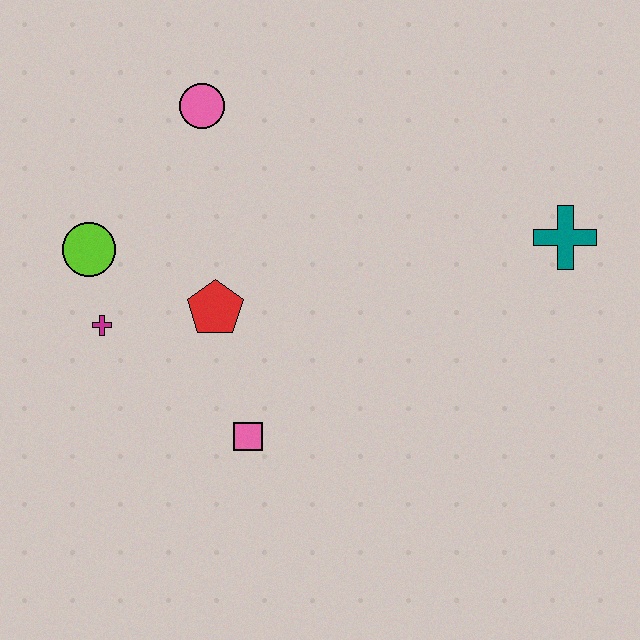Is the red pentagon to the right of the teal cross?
No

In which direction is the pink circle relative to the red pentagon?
The pink circle is above the red pentagon.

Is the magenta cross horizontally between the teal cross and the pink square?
No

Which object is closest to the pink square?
The red pentagon is closest to the pink square.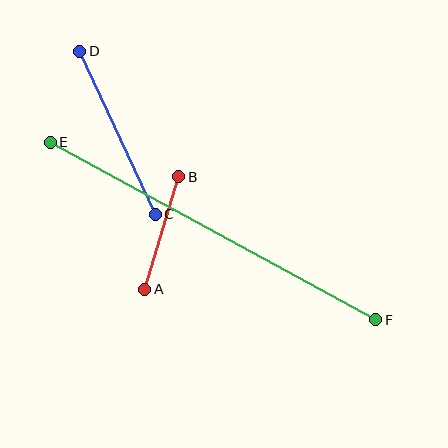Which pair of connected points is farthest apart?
Points E and F are farthest apart.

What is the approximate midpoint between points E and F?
The midpoint is at approximately (213, 231) pixels.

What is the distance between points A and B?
The distance is approximately 118 pixels.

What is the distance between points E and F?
The distance is approximately 371 pixels.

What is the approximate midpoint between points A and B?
The midpoint is at approximately (162, 233) pixels.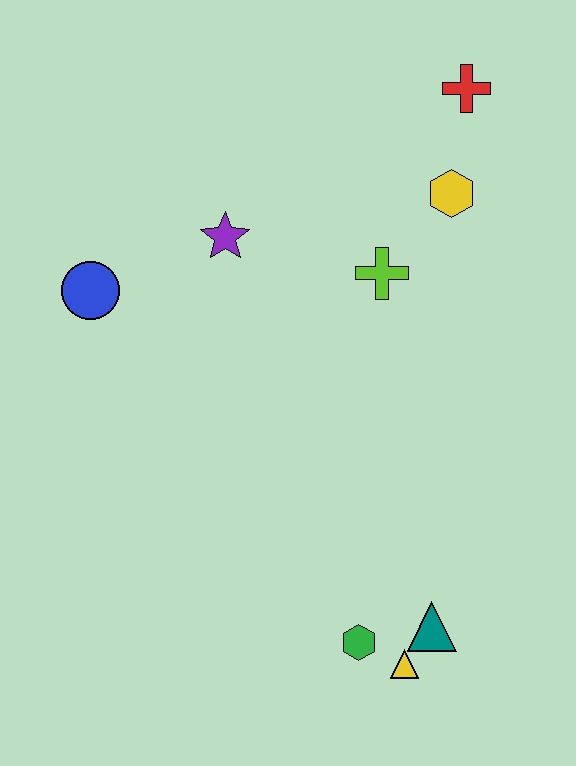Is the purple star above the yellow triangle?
Yes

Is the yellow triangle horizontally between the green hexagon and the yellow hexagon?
Yes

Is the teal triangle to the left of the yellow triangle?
No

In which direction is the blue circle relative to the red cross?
The blue circle is to the left of the red cross.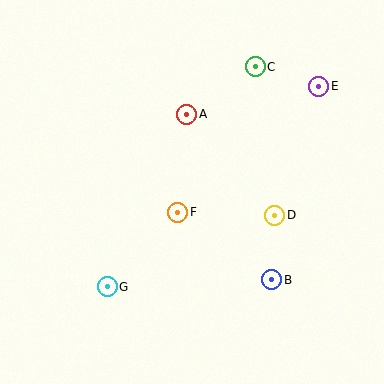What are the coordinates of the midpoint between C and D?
The midpoint between C and D is at (265, 141).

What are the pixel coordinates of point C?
Point C is at (255, 67).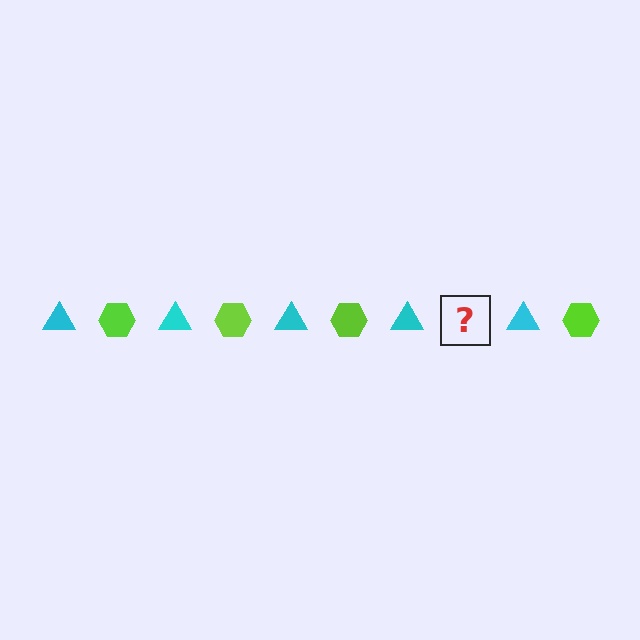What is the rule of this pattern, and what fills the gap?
The rule is that the pattern alternates between cyan triangle and lime hexagon. The gap should be filled with a lime hexagon.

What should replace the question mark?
The question mark should be replaced with a lime hexagon.